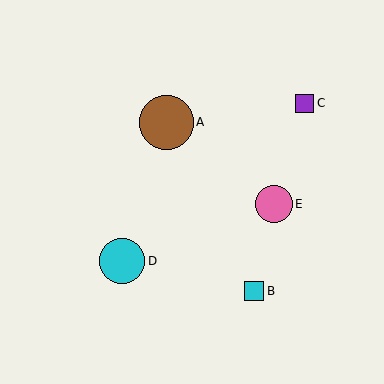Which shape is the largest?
The brown circle (labeled A) is the largest.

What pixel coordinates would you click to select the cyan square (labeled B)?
Click at (254, 291) to select the cyan square B.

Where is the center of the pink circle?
The center of the pink circle is at (274, 204).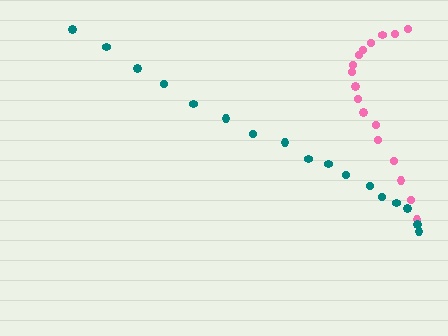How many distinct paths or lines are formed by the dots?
There are 2 distinct paths.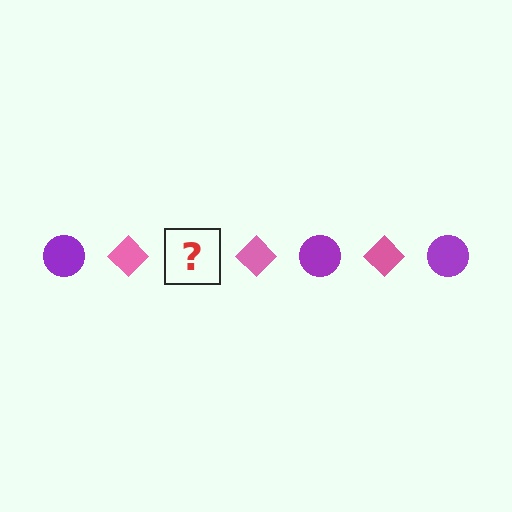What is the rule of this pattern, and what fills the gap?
The rule is that the pattern alternates between purple circle and pink diamond. The gap should be filled with a purple circle.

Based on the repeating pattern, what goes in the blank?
The blank should be a purple circle.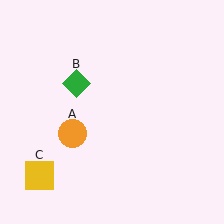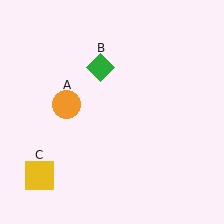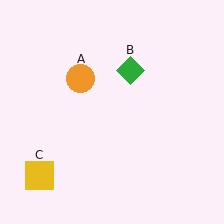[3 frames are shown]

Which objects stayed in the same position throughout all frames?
Yellow square (object C) remained stationary.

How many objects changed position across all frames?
2 objects changed position: orange circle (object A), green diamond (object B).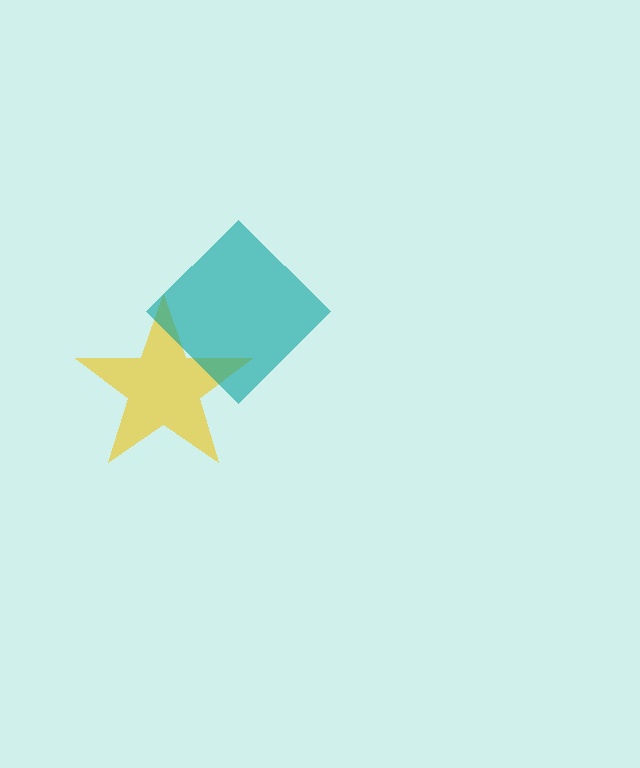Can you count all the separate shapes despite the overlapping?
Yes, there are 2 separate shapes.